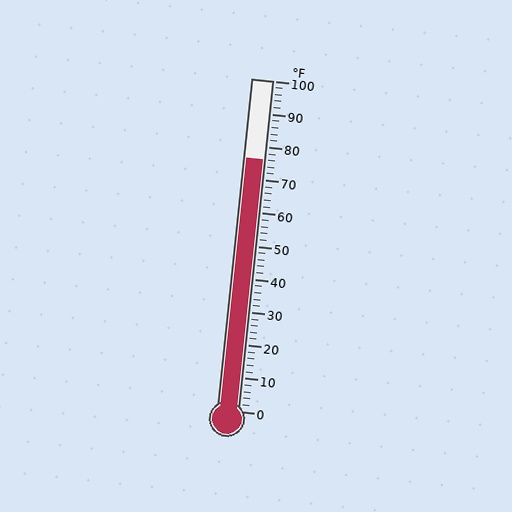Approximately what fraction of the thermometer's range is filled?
The thermometer is filled to approximately 75% of its range.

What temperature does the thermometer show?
The thermometer shows approximately 76°F.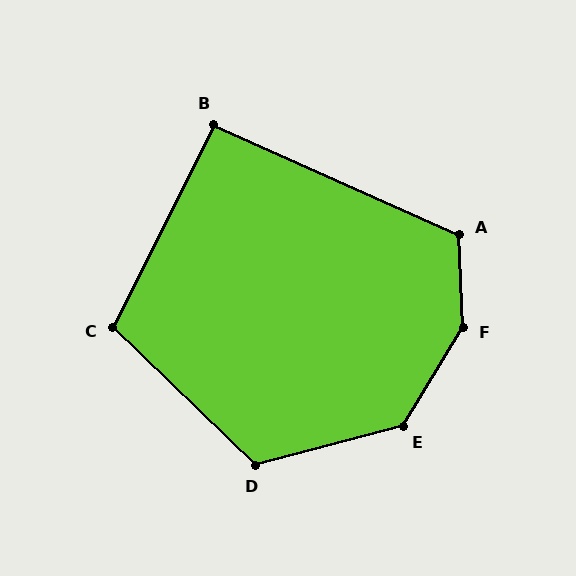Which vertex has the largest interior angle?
F, at approximately 146 degrees.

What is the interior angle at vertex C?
Approximately 107 degrees (obtuse).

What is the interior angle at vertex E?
Approximately 136 degrees (obtuse).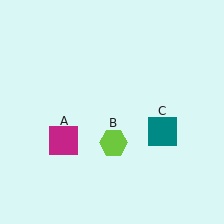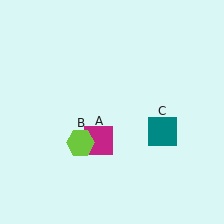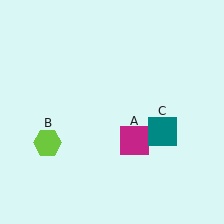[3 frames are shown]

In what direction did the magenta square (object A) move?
The magenta square (object A) moved right.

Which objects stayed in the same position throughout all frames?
Teal square (object C) remained stationary.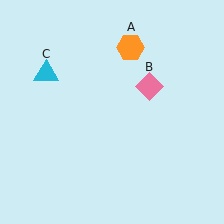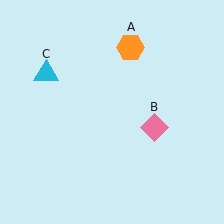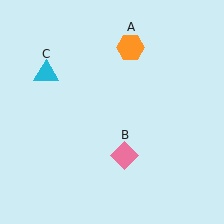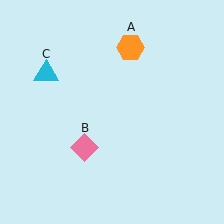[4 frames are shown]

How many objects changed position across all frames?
1 object changed position: pink diamond (object B).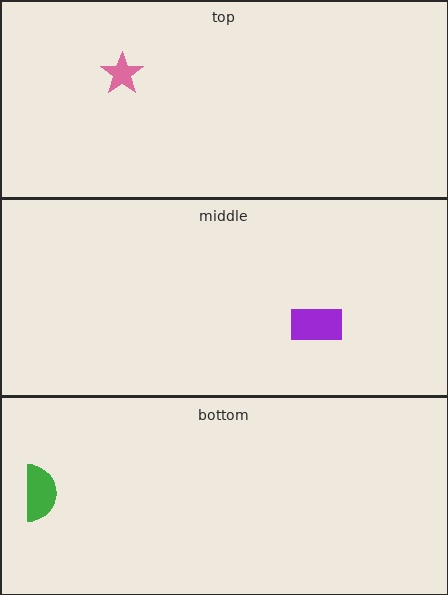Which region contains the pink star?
The top region.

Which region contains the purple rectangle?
The middle region.